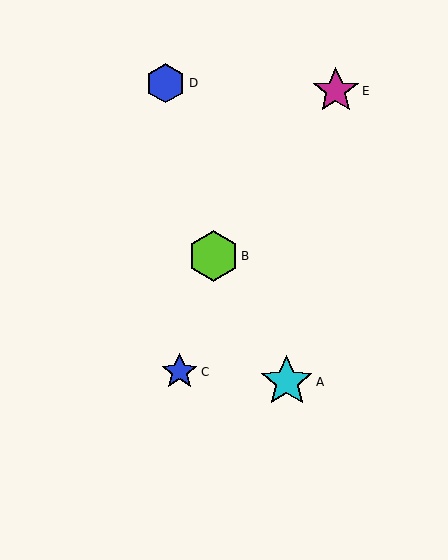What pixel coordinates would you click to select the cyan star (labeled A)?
Click at (287, 382) to select the cyan star A.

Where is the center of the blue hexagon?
The center of the blue hexagon is at (166, 83).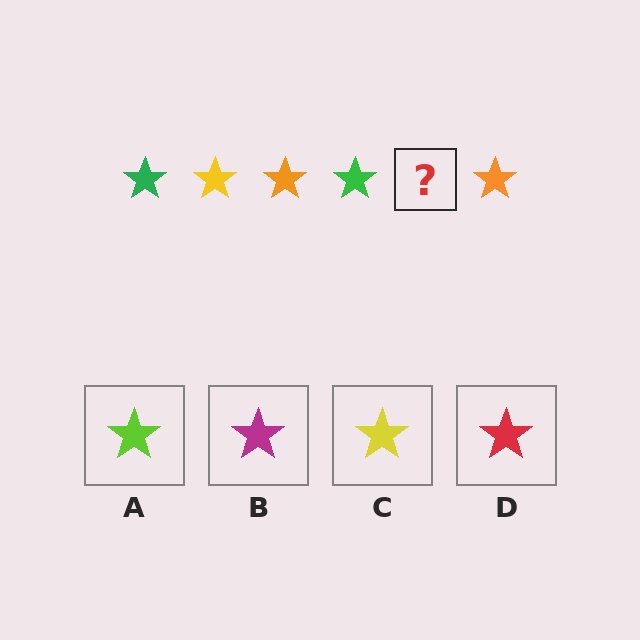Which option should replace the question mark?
Option C.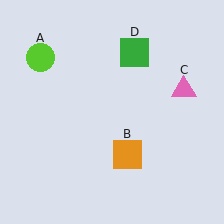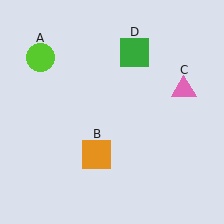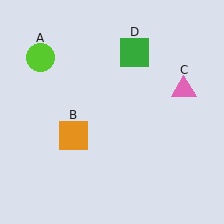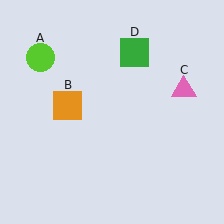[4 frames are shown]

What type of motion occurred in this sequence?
The orange square (object B) rotated clockwise around the center of the scene.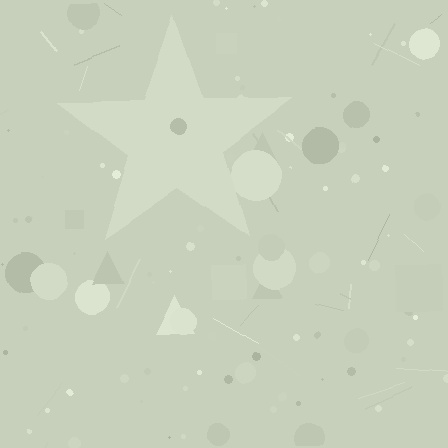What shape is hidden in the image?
A star is hidden in the image.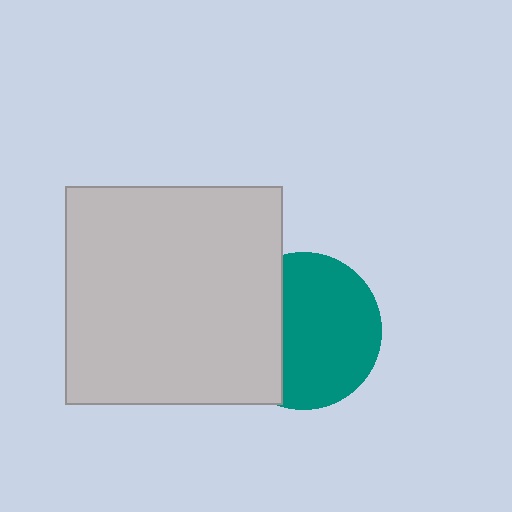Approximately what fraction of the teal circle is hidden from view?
Roughly 34% of the teal circle is hidden behind the light gray square.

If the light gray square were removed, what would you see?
You would see the complete teal circle.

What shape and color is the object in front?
The object in front is a light gray square.